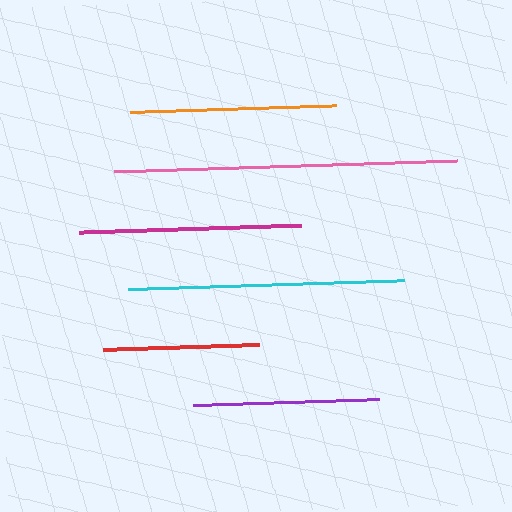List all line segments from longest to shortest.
From longest to shortest: pink, cyan, magenta, orange, purple, red.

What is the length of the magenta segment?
The magenta segment is approximately 222 pixels long.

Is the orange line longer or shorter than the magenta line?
The magenta line is longer than the orange line.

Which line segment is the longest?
The pink line is the longest at approximately 343 pixels.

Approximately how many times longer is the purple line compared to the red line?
The purple line is approximately 1.2 times the length of the red line.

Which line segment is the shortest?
The red line is the shortest at approximately 156 pixels.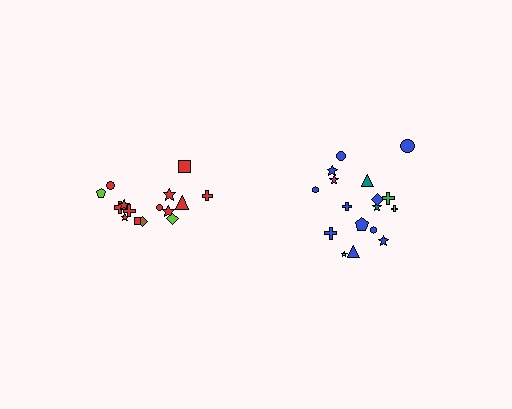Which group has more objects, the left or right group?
The right group.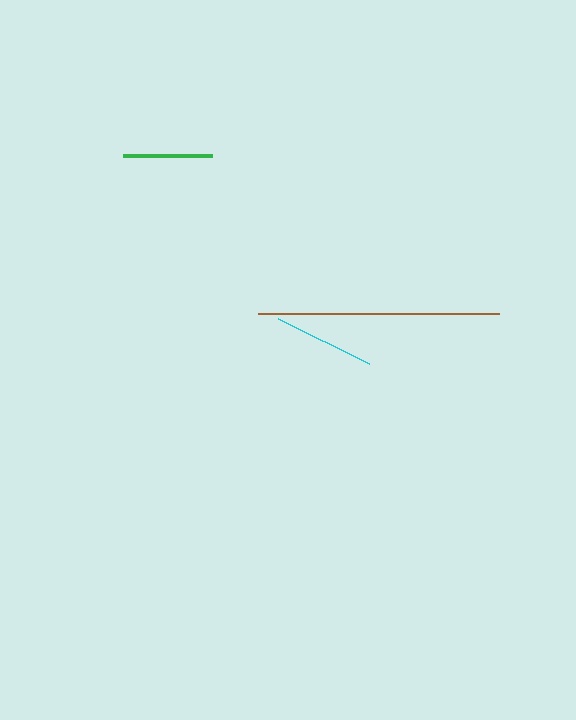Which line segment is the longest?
The brown line is the longest at approximately 241 pixels.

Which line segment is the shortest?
The green line is the shortest at approximately 89 pixels.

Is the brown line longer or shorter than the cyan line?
The brown line is longer than the cyan line.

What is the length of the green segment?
The green segment is approximately 89 pixels long.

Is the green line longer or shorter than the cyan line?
The cyan line is longer than the green line.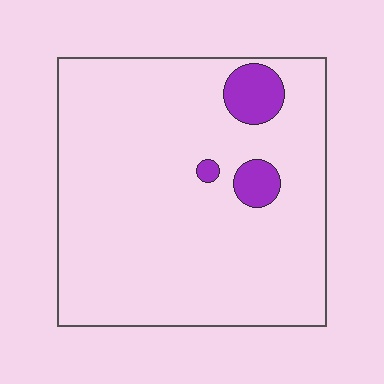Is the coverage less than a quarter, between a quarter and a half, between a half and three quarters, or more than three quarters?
Less than a quarter.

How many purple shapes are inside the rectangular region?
3.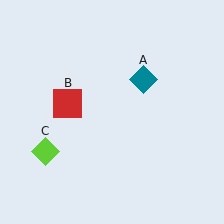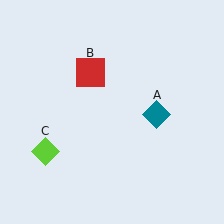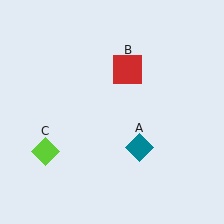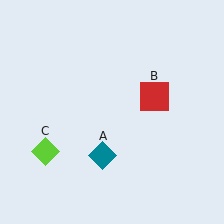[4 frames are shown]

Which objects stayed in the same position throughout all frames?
Lime diamond (object C) remained stationary.